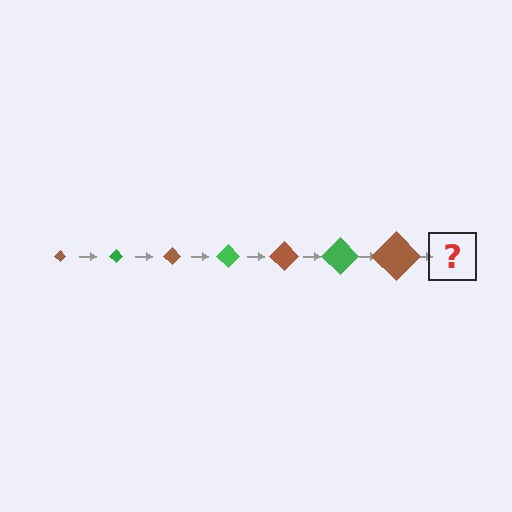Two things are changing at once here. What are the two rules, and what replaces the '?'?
The two rules are that the diamond grows larger each step and the color cycles through brown and green. The '?' should be a green diamond, larger than the previous one.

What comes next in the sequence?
The next element should be a green diamond, larger than the previous one.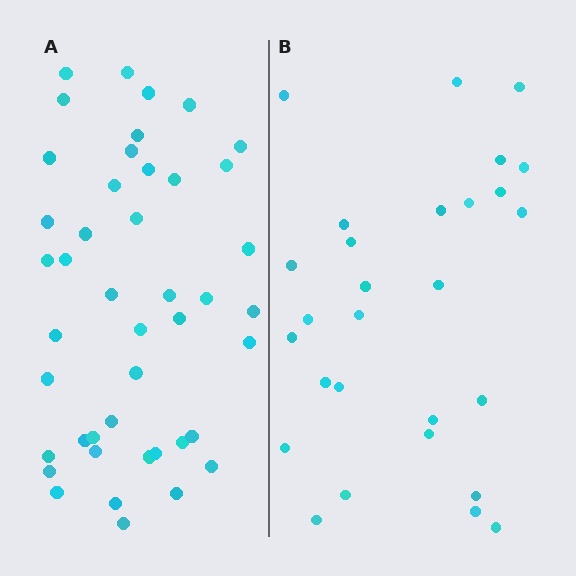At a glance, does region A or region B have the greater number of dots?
Region A (the left region) has more dots.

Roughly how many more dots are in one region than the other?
Region A has approximately 15 more dots than region B.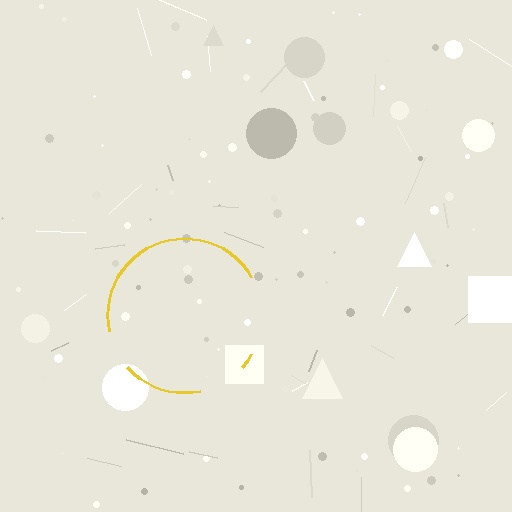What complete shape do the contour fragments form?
The contour fragments form a circle.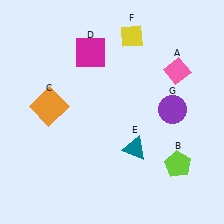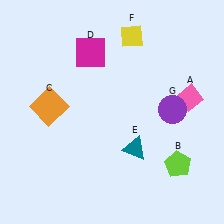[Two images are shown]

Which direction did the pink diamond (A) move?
The pink diamond (A) moved down.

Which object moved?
The pink diamond (A) moved down.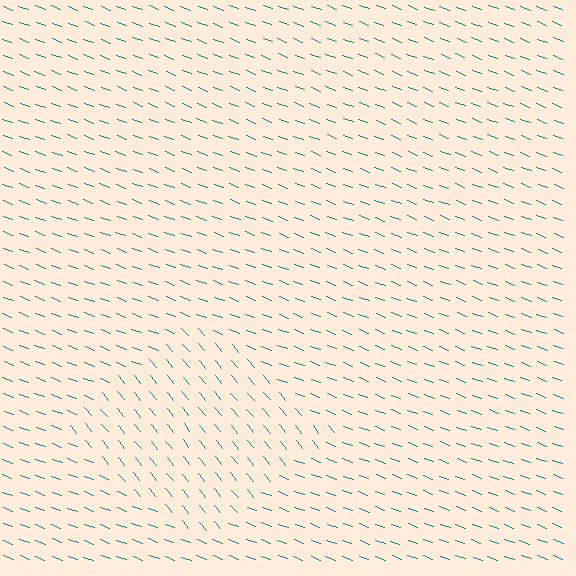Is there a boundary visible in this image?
Yes, there is a texture boundary formed by a change in line orientation.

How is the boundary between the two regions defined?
The boundary is defined purely by a change in line orientation (approximately 30 degrees difference). All lines are the same color and thickness.